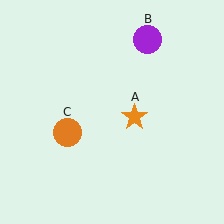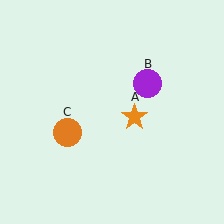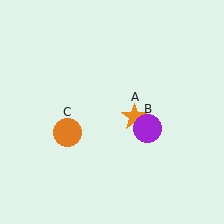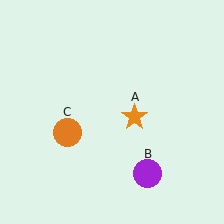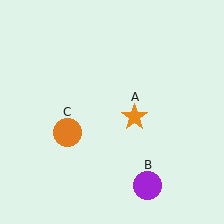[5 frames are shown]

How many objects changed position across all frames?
1 object changed position: purple circle (object B).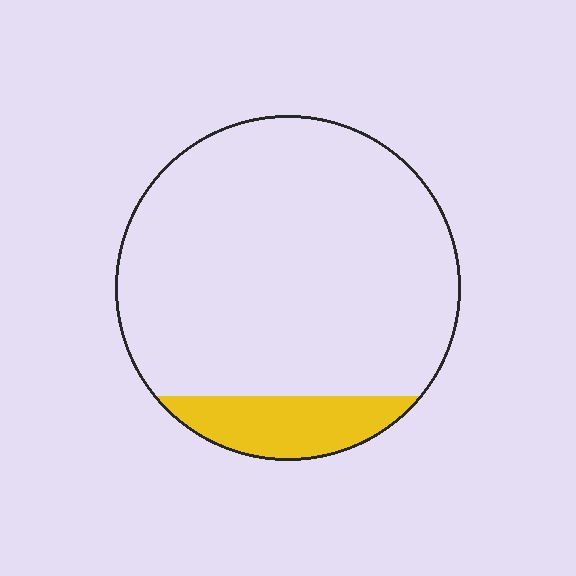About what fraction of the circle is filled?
About one eighth (1/8).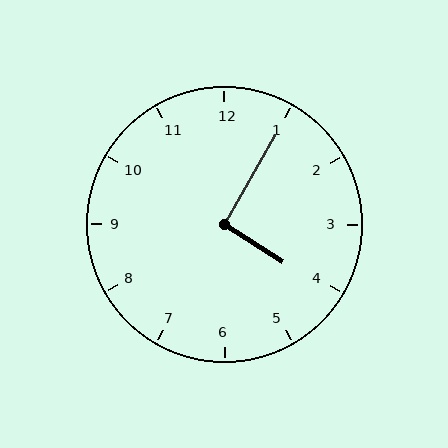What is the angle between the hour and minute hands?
Approximately 92 degrees.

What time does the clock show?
4:05.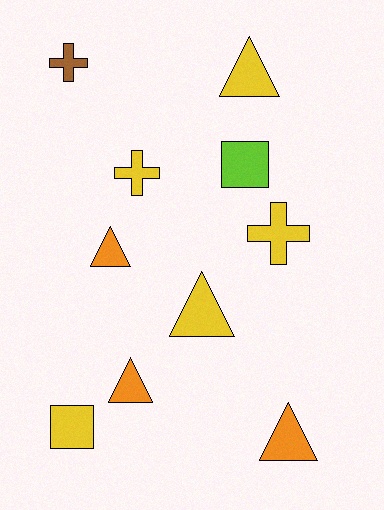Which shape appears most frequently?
Triangle, with 5 objects.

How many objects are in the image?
There are 10 objects.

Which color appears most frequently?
Yellow, with 5 objects.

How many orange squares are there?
There are no orange squares.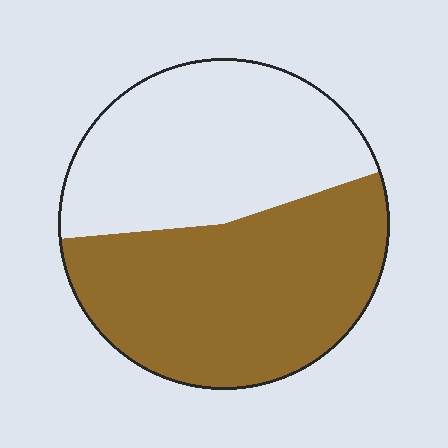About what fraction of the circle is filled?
About one half (1/2).